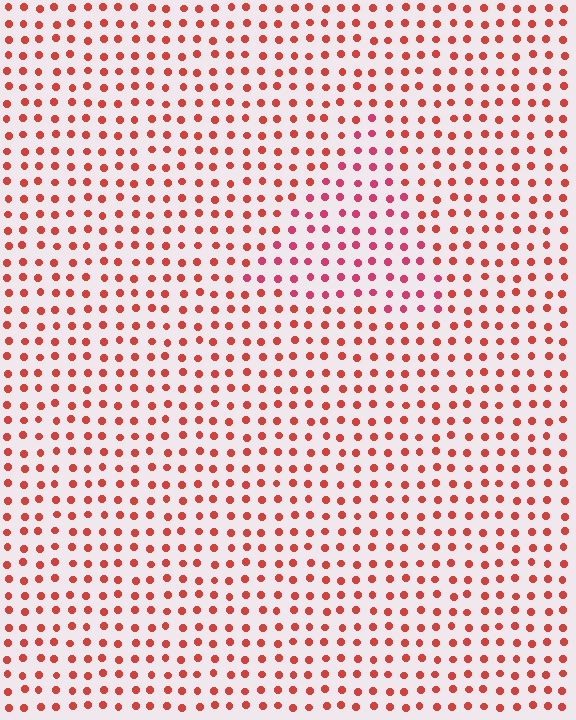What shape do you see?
I see a triangle.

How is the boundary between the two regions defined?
The boundary is defined purely by a slight shift in hue (about 25 degrees). Spacing, size, and orientation are identical on both sides.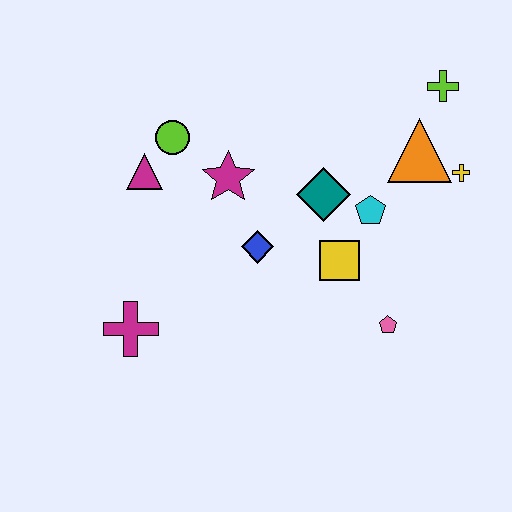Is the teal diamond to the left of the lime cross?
Yes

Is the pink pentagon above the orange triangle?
No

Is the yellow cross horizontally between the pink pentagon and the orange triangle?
No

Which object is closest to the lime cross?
The orange triangle is closest to the lime cross.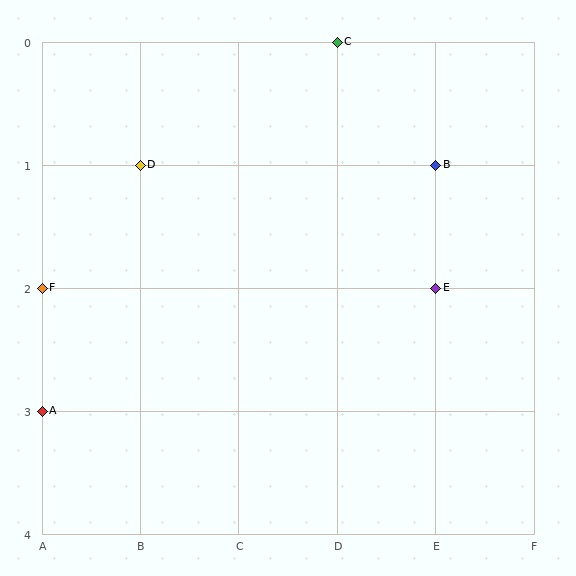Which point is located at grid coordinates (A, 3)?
Point A is at (A, 3).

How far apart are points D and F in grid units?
Points D and F are 1 column and 1 row apart (about 1.4 grid units diagonally).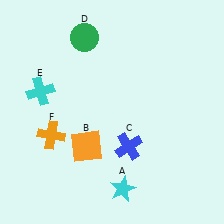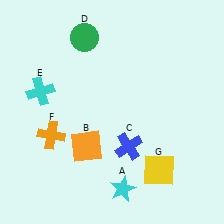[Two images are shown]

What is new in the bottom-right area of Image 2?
A yellow square (G) was added in the bottom-right area of Image 2.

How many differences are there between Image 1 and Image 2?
There is 1 difference between the two images.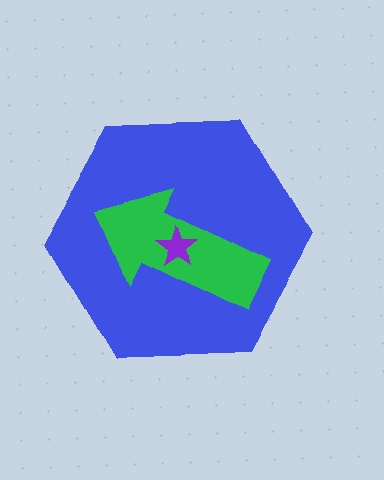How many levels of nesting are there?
3.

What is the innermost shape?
The purple star.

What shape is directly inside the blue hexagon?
The green arrow.